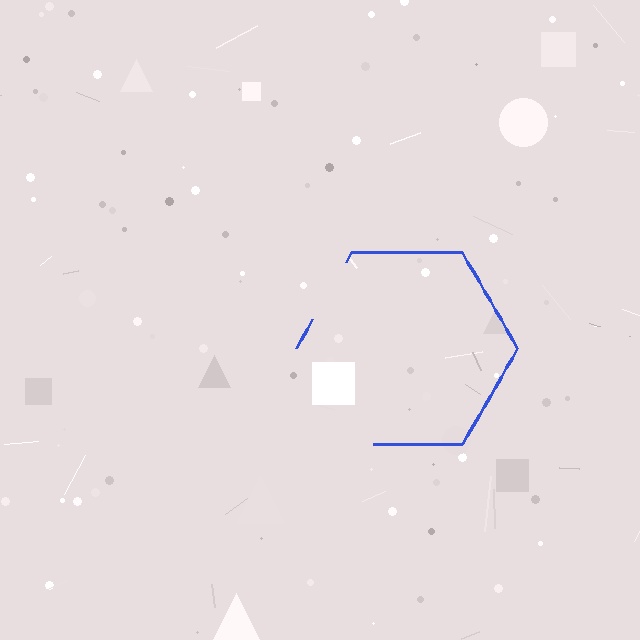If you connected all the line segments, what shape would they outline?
They would outline a hexagon.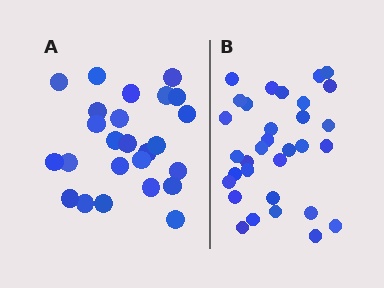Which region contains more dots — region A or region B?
Region B (the right region) has more dots.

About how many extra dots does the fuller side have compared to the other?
Region B has roughly 8 or so more dots than region A.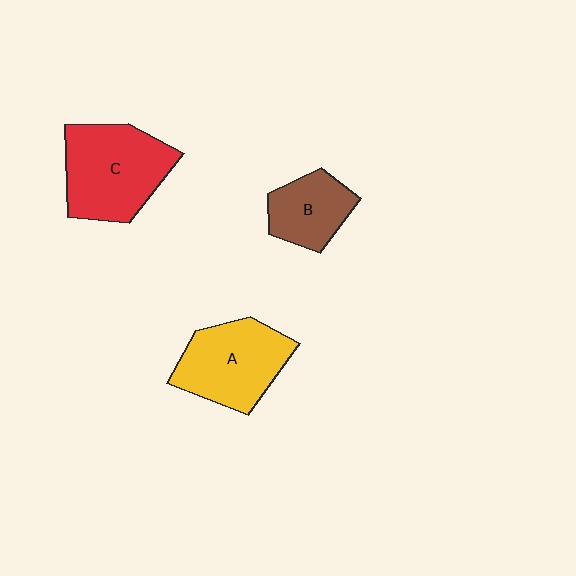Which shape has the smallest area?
Shape B (brown).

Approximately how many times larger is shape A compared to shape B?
Approximately 1.6 times.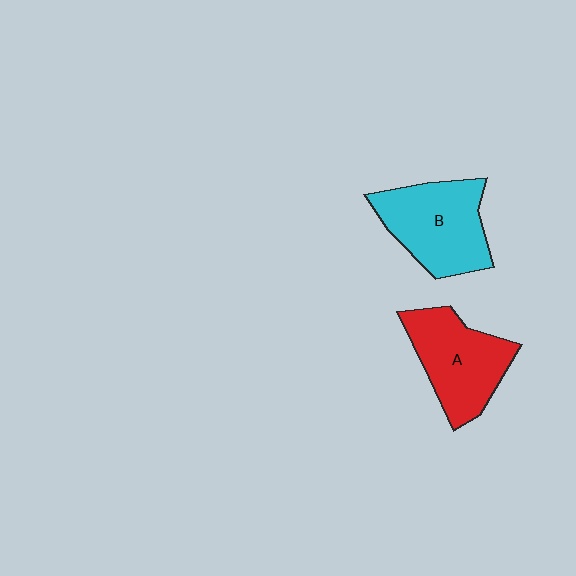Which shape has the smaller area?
Shape A (red).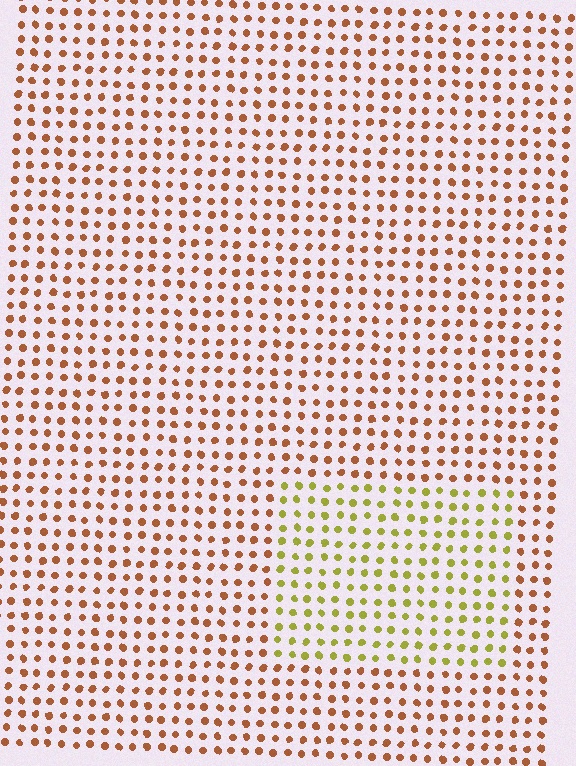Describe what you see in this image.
The image is filled with small brown elements in a uniform arrangement. A rectangle-shaped region is visible where the elements are tinted to a slightly different hue, forming a subtle color boundary.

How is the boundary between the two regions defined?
The boundary is defined purely by a slight shift in hue (about 47 degrees). Spacing, size, and orientation are identical on both sides.